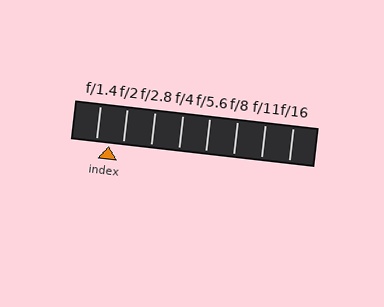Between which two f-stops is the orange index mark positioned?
The index mark is between f/1.4 and f/2.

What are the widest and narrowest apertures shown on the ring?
The widest aperture shown is f/1.4 and the narrowest is f/16.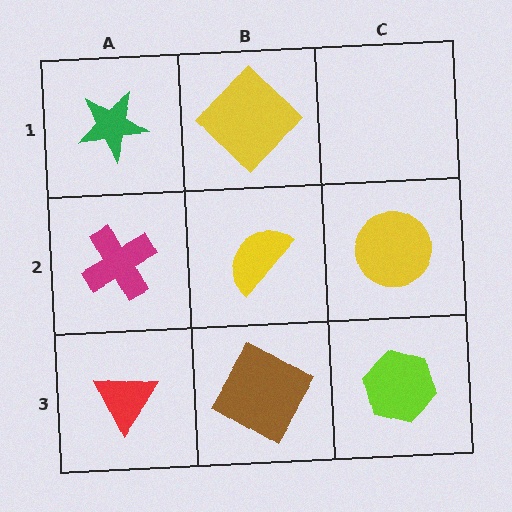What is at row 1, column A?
A green star.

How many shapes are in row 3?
3 shapes.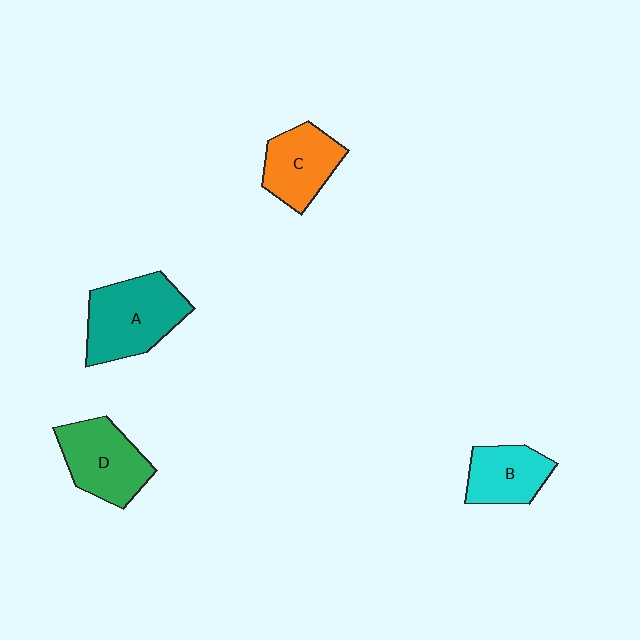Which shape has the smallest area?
Shape B (cyan).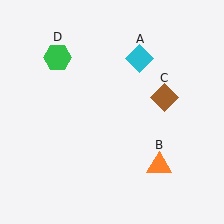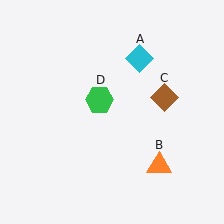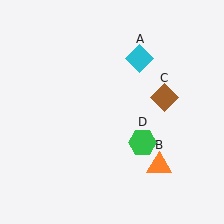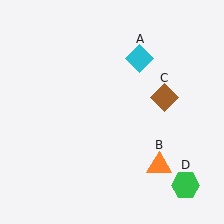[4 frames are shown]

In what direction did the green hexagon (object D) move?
The green hexagon (object D) moved down and to the right.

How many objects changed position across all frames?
1 object changed position: green hexagon (object D).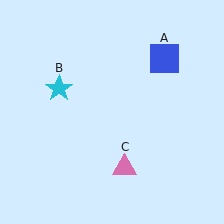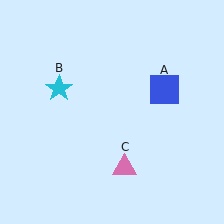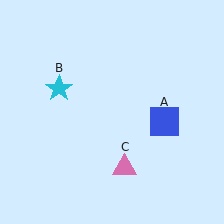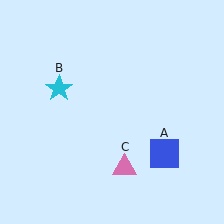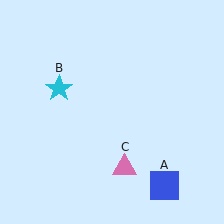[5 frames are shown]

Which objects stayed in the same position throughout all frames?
Cyan star (object B) and pink triangle (object C) remained stationary.